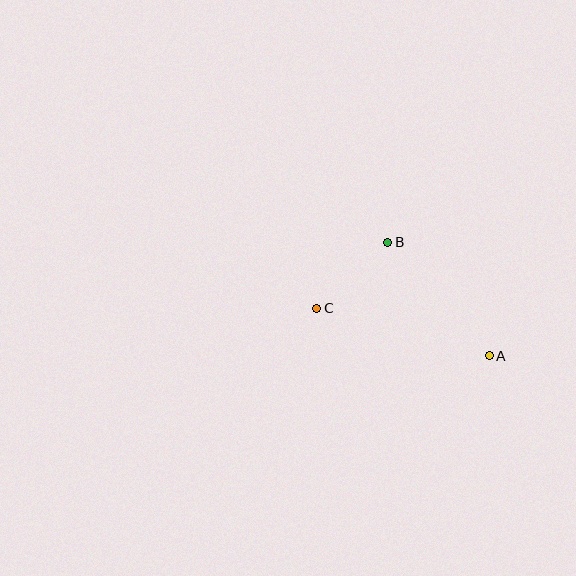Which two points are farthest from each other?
Points A and C are farthest from each other.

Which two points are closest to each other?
Points B and C are closest to each other.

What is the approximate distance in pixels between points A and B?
The distance between A and B is approximately 153 pixels.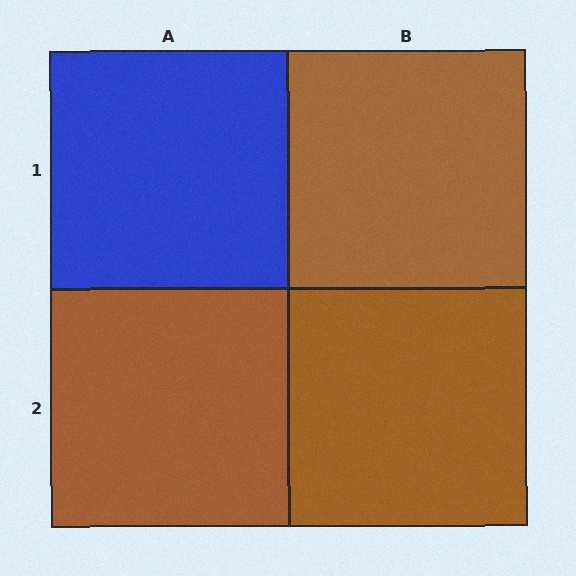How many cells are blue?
1 cell is blue.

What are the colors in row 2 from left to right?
Brown, brown.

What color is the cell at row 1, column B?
Brown.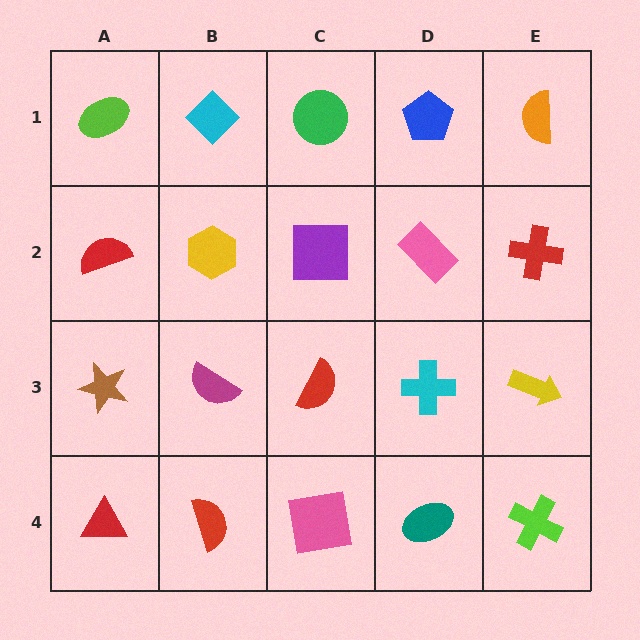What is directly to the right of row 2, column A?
A yellow hexagon.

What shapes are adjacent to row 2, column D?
A blue pentagon (row 1, column D), a cyan cross (row 3, column D), a purple square (row 2, column C), a red cross (row 2, column E).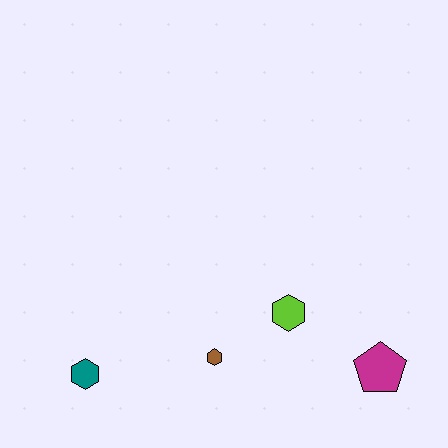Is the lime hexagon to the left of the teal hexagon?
No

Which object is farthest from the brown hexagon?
The magenta pentagon is farthest from the brown hexagon.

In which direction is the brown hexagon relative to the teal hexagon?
The brown hexagon is to the right of the teal hexagon.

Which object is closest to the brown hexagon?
The lime hexagon is closest to the brown hexagon.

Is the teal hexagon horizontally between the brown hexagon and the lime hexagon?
No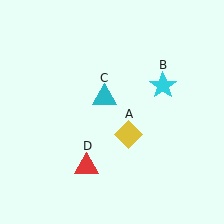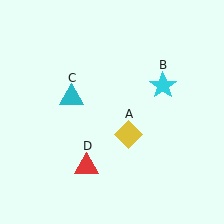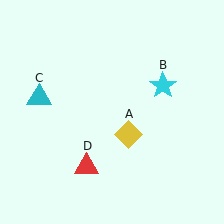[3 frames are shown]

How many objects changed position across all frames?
1 object changed position: cyan triangle (object C).